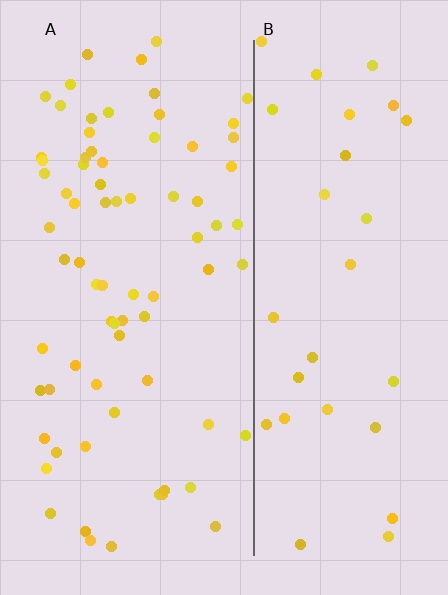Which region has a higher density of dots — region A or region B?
A (the left).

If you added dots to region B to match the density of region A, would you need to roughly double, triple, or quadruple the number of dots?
Approximately double.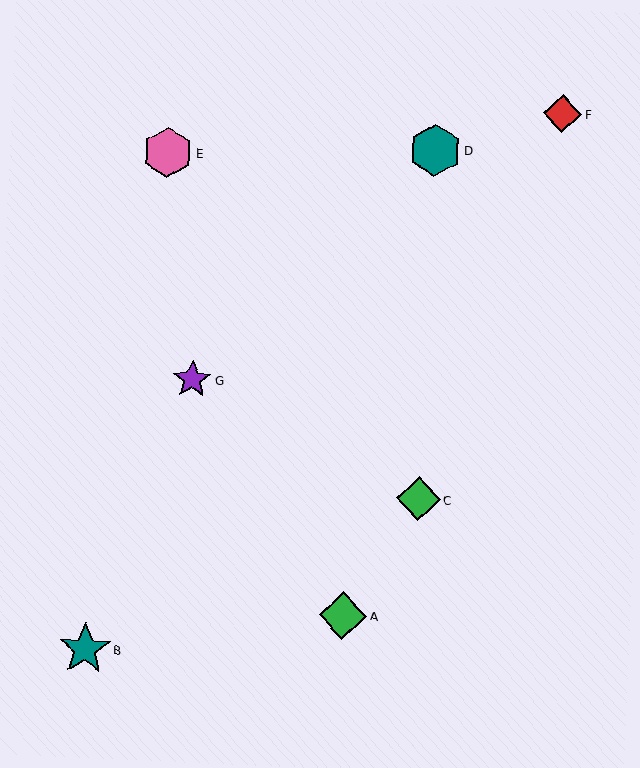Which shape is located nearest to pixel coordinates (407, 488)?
The green diamond (labeled C) at (419, 499) is nearest to that location.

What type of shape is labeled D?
Shape D is a teal hexagon.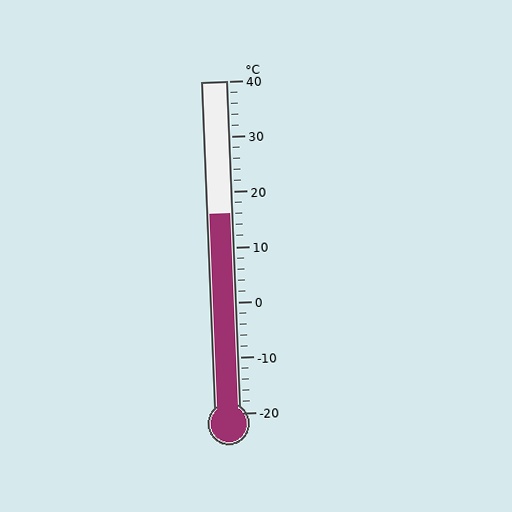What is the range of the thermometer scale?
The thermometer scale ranges from -20°C to 40°C.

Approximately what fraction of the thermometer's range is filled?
The thermometer is filled to approximately 60% of its range.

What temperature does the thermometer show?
The thermometer shows approximately 16°C.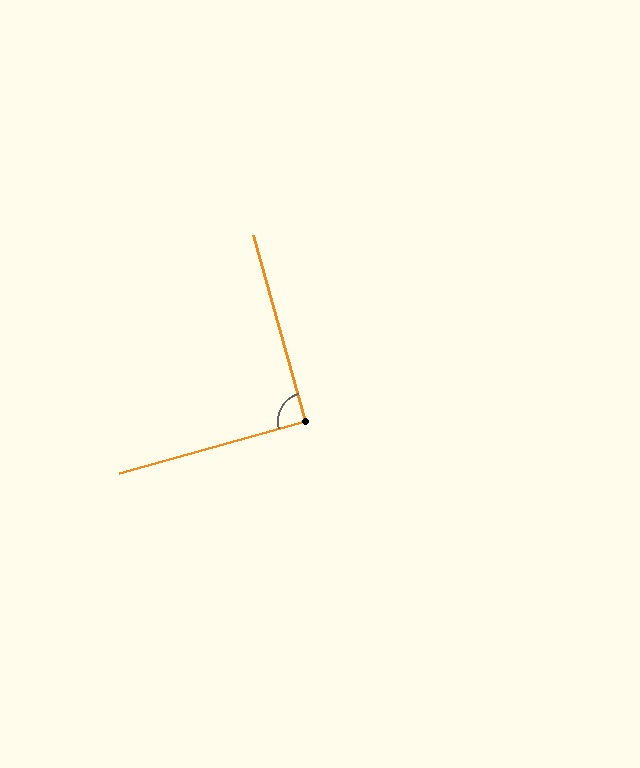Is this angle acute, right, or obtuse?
It is approximately a right angle.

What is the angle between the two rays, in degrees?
Approximately 90 degrees.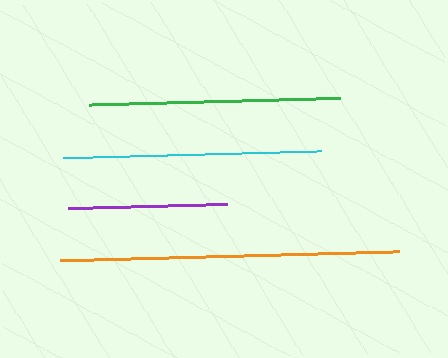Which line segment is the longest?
The orange line is the longest at approximately 339 pixels.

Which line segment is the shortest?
The purple line is the shortest at approximately 159 pixels.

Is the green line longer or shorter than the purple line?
The green line is longer than the purple line.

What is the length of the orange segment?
The orange segment is approximately 339 pixels long.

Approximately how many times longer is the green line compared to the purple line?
The green line is approximately 1.6 times the length of the purple line.